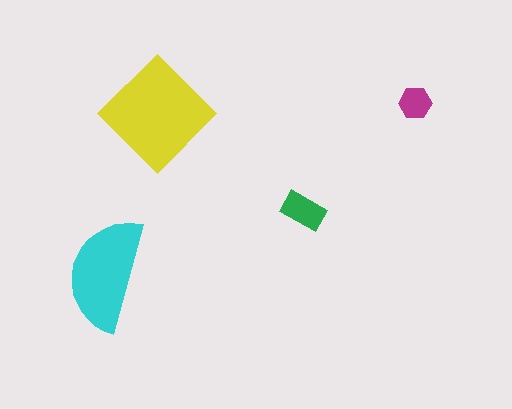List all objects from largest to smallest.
The yellow diamond, the cyan semicircle, the green rectangle, the magenta hexagon.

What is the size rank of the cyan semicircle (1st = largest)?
2nd.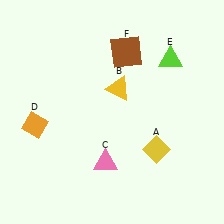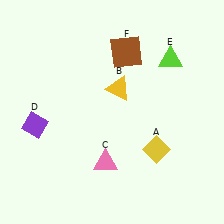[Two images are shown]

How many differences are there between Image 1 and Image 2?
There is 1 difference between the two images.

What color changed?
The diamond (D) changed from orange in Image 1 to purple in Image 2.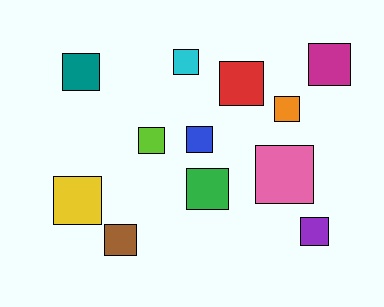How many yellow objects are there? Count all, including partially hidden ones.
There is 1 yellow object.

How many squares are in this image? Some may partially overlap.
There are 12 squares.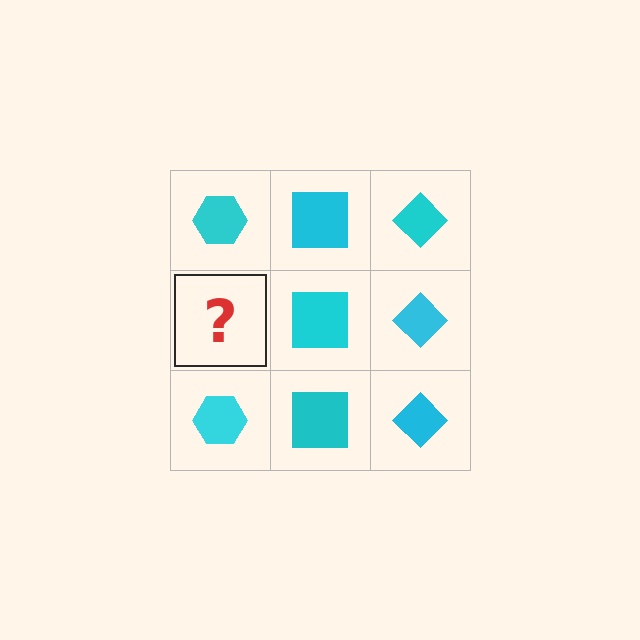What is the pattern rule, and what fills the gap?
The rule is that each column has a consistent shape. The gap should be filled with a cyan hexagon.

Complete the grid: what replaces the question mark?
The question mark should be replaced with a cyan hexagon.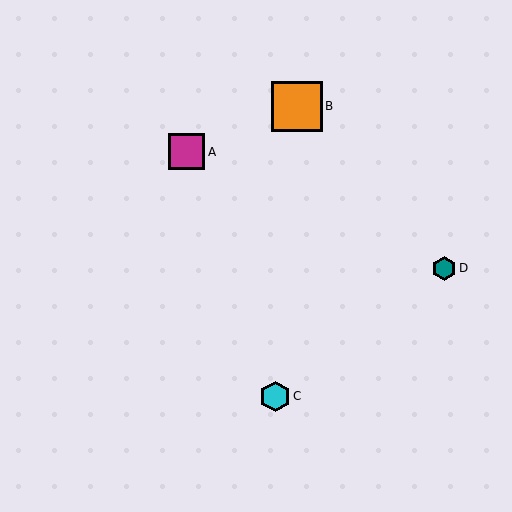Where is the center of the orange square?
The center of the orange square is at (297, 106).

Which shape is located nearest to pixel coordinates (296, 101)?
The orange square (labeled B) at (297, 106) is nearest to that location.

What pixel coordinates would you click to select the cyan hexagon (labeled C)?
Click at (275, 396) to select the cyan hexagon C.